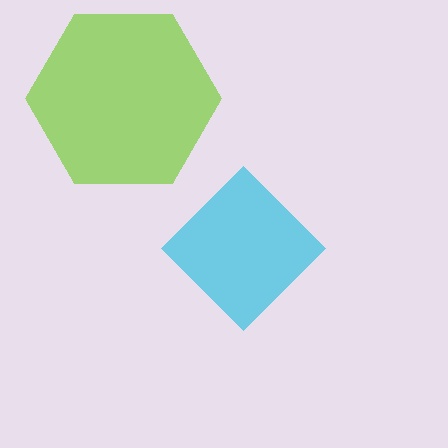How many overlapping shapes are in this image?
There are 2 overlapping shapes in the image.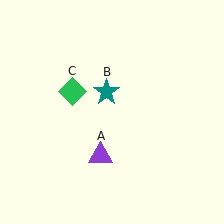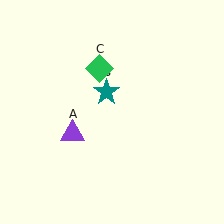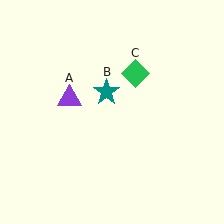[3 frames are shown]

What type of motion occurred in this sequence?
The purple triangle (object A), green diamond (object C) rotated clockwise around the center of the scene.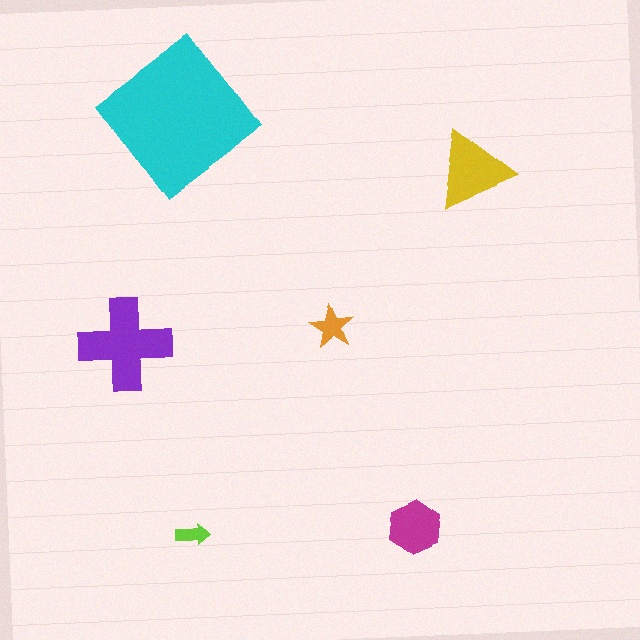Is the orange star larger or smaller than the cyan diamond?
Smaller.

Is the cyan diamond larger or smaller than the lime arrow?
Larger.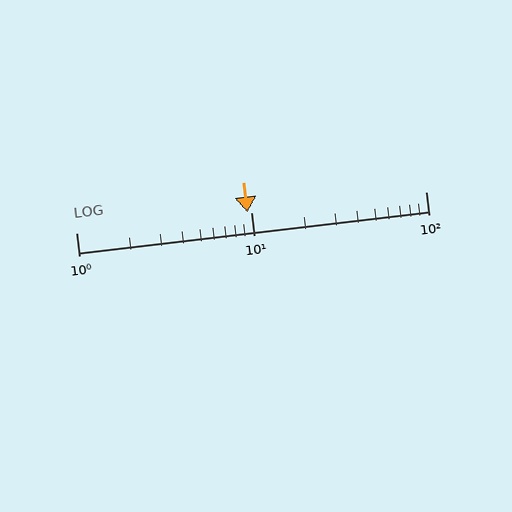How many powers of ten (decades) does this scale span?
The scale spans 2 decades, from 1 to 100.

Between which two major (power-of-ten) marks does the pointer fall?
The pointer is between 1 and 10.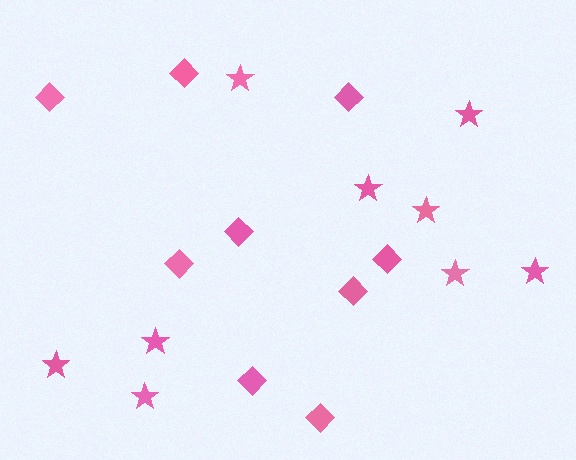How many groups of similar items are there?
There are 2 groups: one group of diamonds (9) and one group of stars (9).